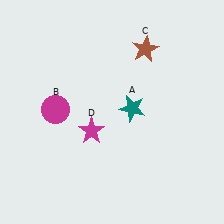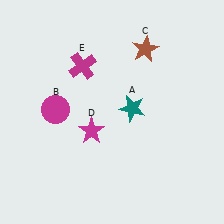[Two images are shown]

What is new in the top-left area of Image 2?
A magenta cross (E) was added in the top-left area of Image 2.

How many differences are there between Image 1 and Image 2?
There is 1 difference between the two images.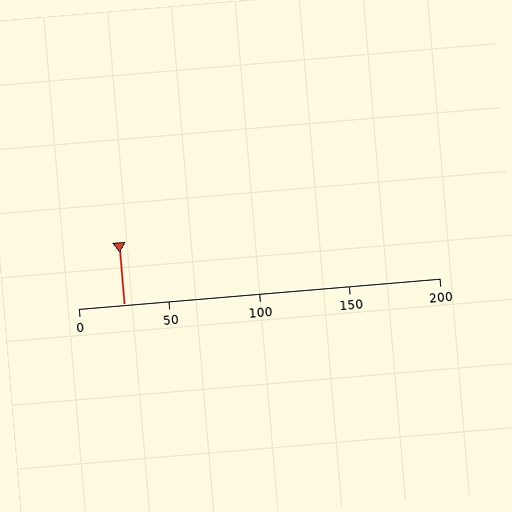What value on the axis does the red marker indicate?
The marker indicates approximately 25.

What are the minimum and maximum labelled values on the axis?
The axis runs from 0 to 200.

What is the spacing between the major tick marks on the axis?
The major ticks are spaced 50 apart.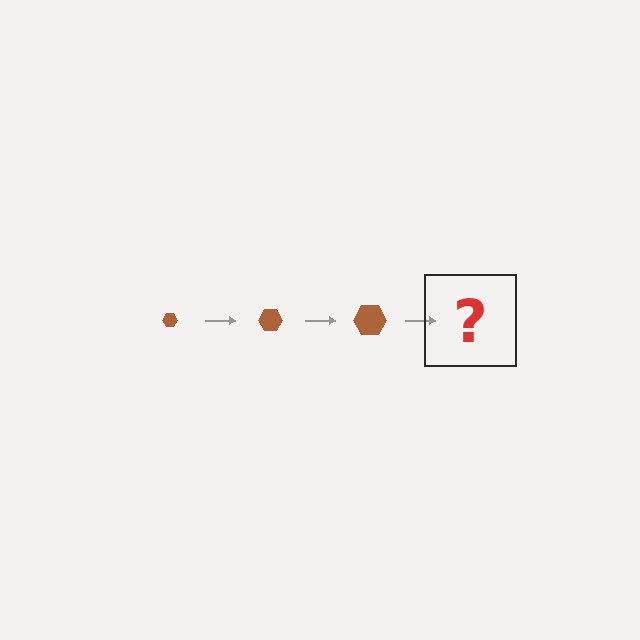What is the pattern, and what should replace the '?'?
The pattern is that the hexagon gets progressively larger each step. The '?' should be a brown hexagon, larger than the previous one.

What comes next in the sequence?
The next element should be a brown hexagon, larger than the previous one.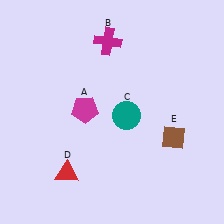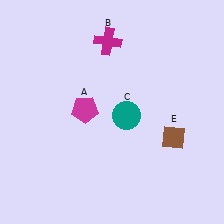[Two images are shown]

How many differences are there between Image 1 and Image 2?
There is 1 difference between the two images.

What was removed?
The red triangle (D) was removed in Image 2.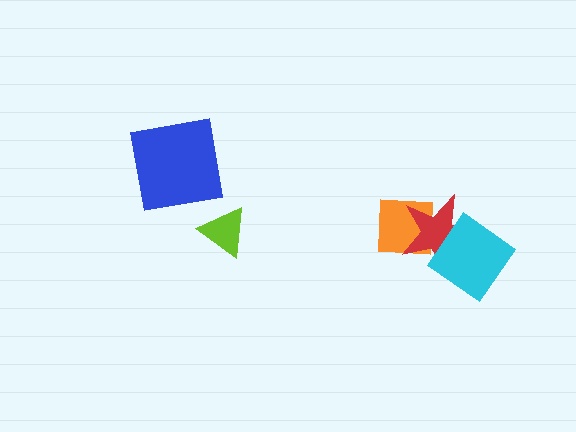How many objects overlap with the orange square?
1 object overlaps with the orange square.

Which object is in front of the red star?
The cyan diamond is in front of the red star.